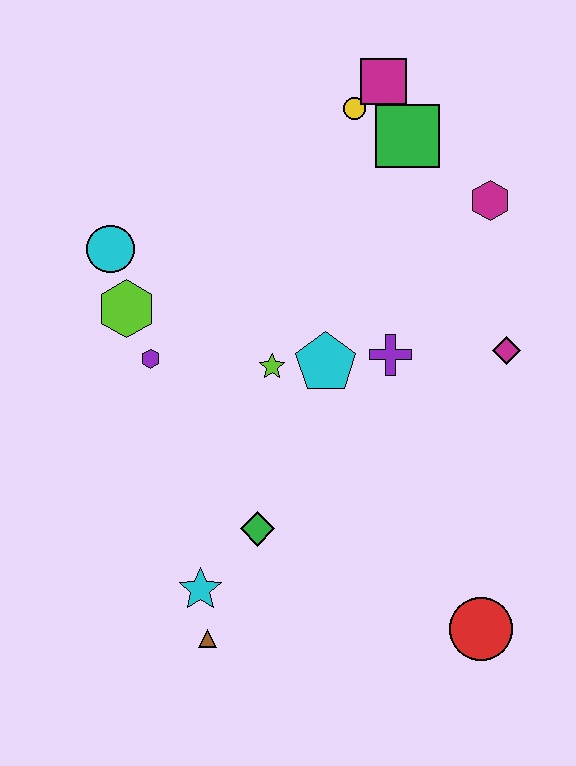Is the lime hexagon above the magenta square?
No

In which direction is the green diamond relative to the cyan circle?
The green diamond is below the cyan circle.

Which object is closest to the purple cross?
The cyan pentagon is closest to the purple cross.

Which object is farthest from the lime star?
The red circle is farthest from the lime star.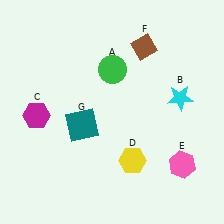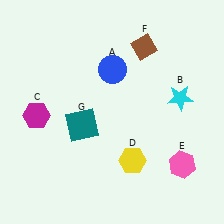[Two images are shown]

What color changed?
The circle (A) changed from green in Image 1 to blue in Image 2.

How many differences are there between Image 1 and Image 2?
There is 1 difference between the two images.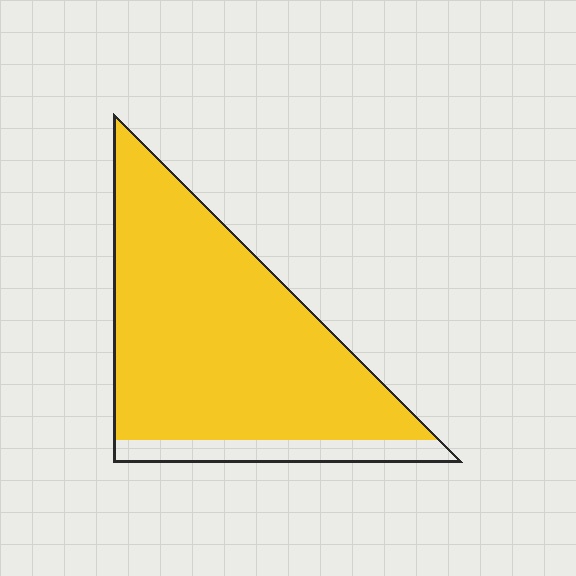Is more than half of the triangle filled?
Yes.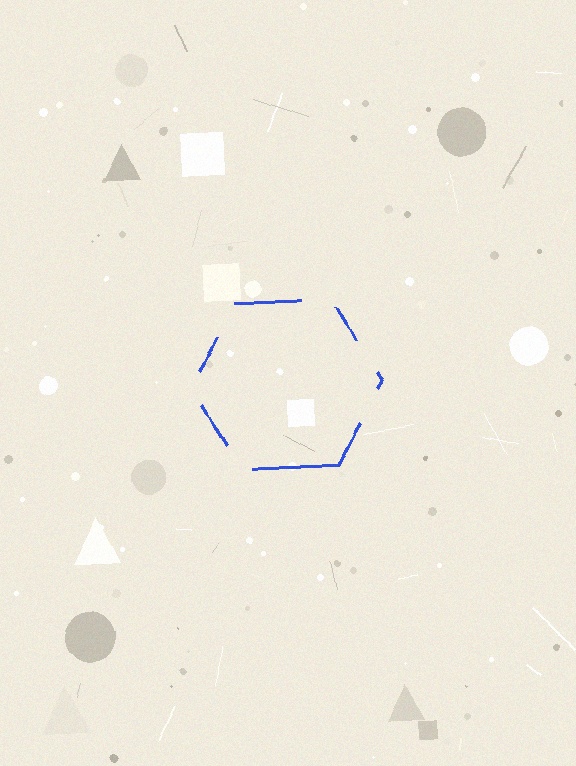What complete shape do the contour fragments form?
The contour fragments form a hexagon.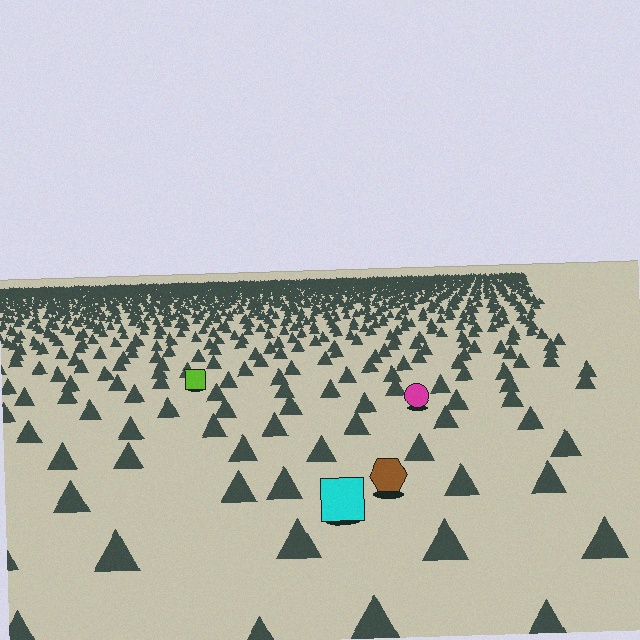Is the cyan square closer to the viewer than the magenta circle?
Yes. The cyan square is closer — you can tell from the texture gradient: the ground texture is coarser near it.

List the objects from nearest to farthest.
From nearest to farthest: the cyan square, the brown hexagon, the magenta circle, the lime square.